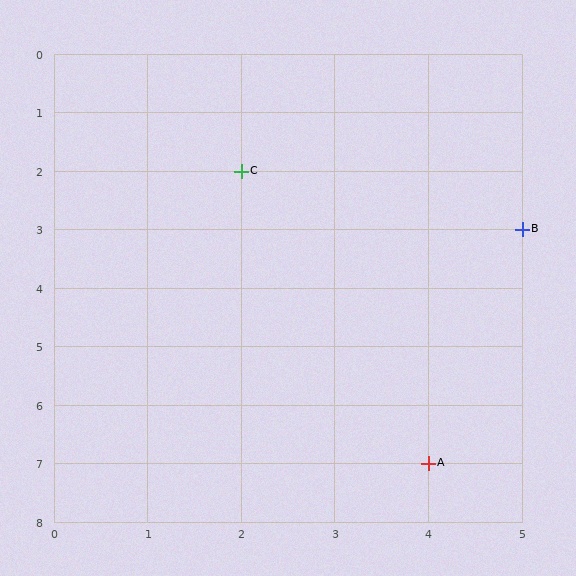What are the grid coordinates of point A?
Point A is at grid coordinates (4, 7).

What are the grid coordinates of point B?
Point B is at grid coordinates (5, 3).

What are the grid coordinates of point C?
Point C is at grid coordinates (2, 2).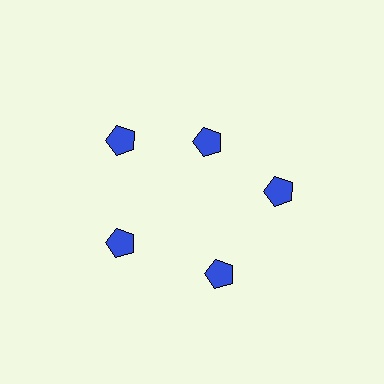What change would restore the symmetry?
The symmetry would be restored by moving it outward, back onto the ring so that all 5 pentagons sit at equal angles and equal distance from the center.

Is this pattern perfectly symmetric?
No. The 5 blue pentagons are arranged in a ring, but one element near the 1 o'clock position is pulled inward toward the center, breaking the 5-fold rotational symmetry.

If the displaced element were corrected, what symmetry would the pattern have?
It would have 5-fold rotational symmetry — the pattern would map onto itself every 72 degrees.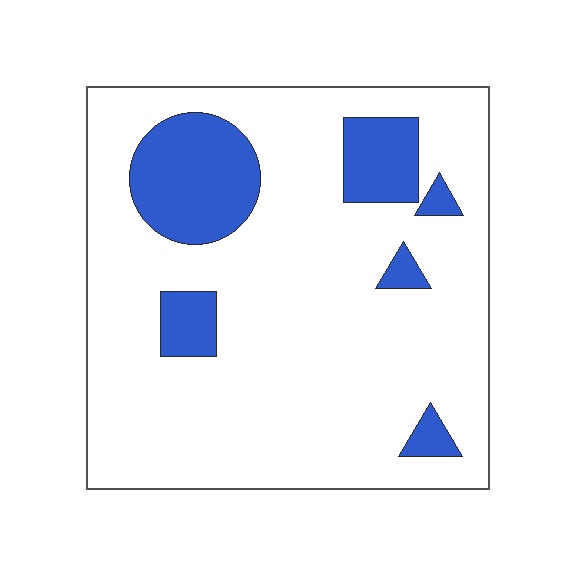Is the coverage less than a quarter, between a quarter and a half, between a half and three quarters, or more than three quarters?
Less than a quarter.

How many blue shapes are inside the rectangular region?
6.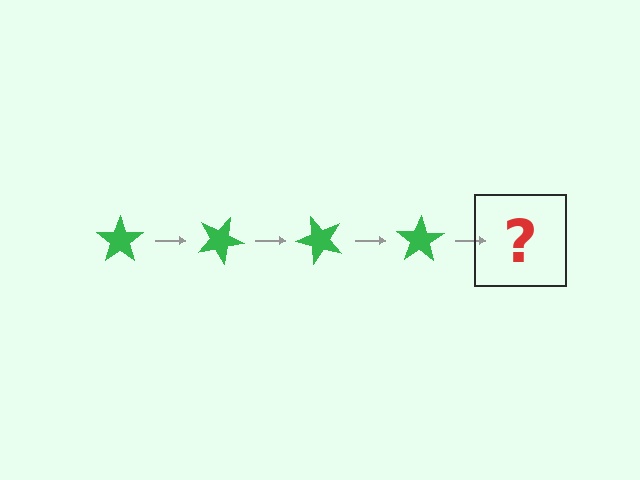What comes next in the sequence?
The next element should be a green star rotated 100 degrees.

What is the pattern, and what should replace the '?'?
The pattern is that the star rotates 25 degrees each step. The '?' should be a green star rotated 100 degrees.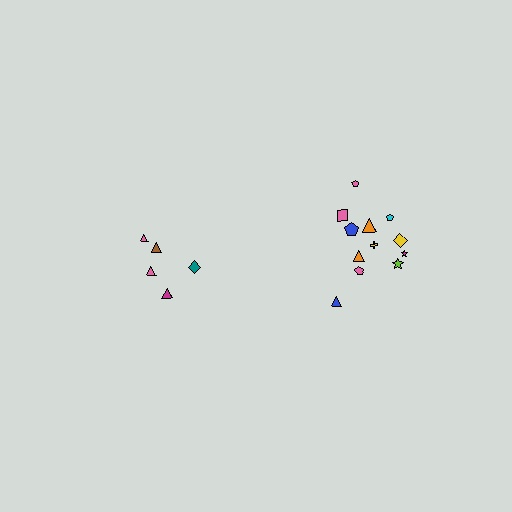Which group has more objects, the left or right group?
The right group.